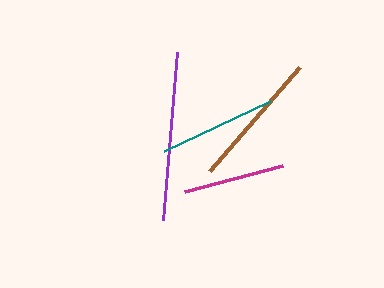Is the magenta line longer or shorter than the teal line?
The teal line is longer than the magenta line.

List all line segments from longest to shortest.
From longest to shortest: purple, brown, teal, magenta.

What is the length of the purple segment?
The purple segment is approximately 169 pixels long.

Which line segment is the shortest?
The magenta line is the shortest at approximately 102 pixels.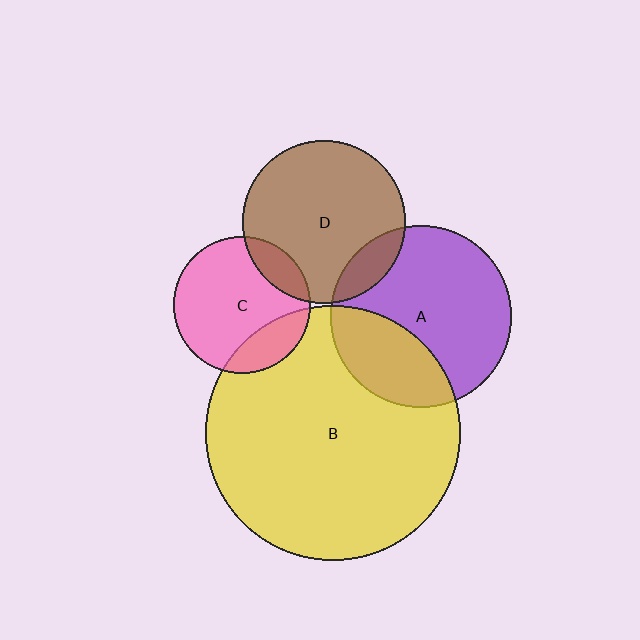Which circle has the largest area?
Circle B (yellow).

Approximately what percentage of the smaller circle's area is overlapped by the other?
Approximately 15%.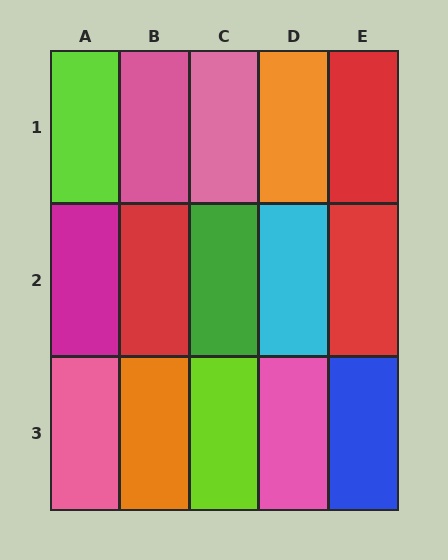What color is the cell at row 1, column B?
Pink.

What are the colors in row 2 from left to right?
Magenta, red, green, cyan, red.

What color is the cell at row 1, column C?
Pink.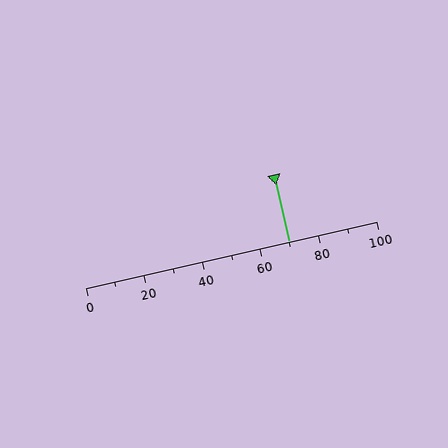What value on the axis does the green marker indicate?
The marker indicates approximately 70.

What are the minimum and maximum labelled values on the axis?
The axis runs from 0 to 100.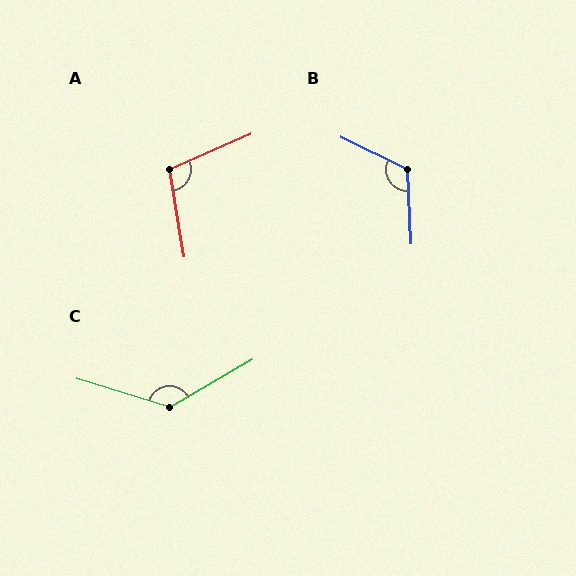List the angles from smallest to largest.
A (105°), B (119°), C (133°).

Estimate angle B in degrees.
Approximately 119 degrees.